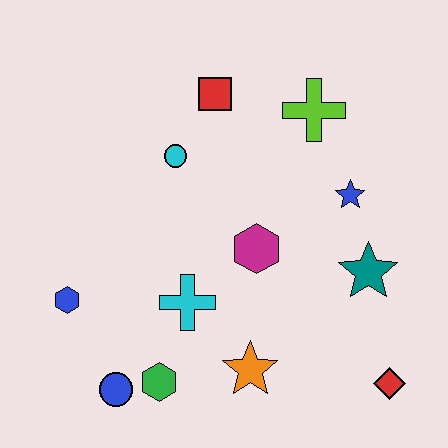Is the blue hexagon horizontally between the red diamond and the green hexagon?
No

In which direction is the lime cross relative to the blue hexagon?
The lime cross is to the right of the blue hexagon.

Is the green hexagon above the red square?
No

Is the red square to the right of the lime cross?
No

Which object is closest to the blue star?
The teal star is closest to the blue star.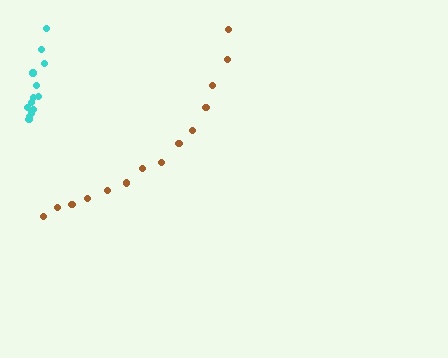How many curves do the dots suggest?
There are 2 distinct paths.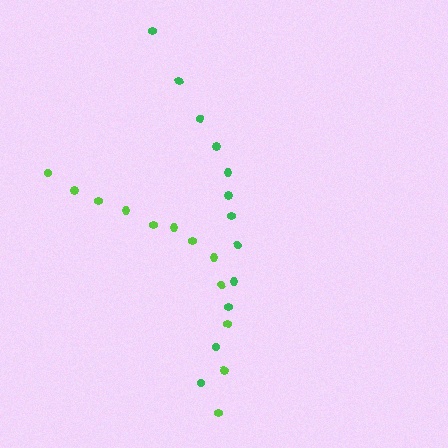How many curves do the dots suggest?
There are 2 distinct paths.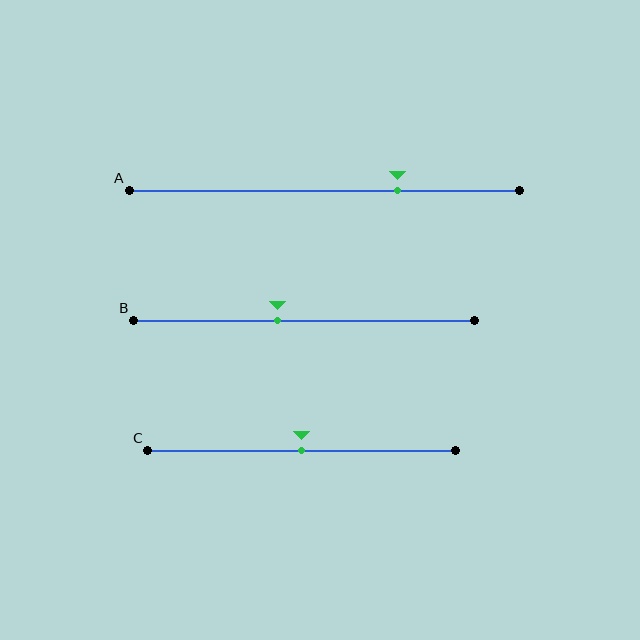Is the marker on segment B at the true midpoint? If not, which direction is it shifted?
No, the marker on segment B is shifted to the left by about 8% of the segment length.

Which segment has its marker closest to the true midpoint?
Segment C has its marker closest to the true midpoint.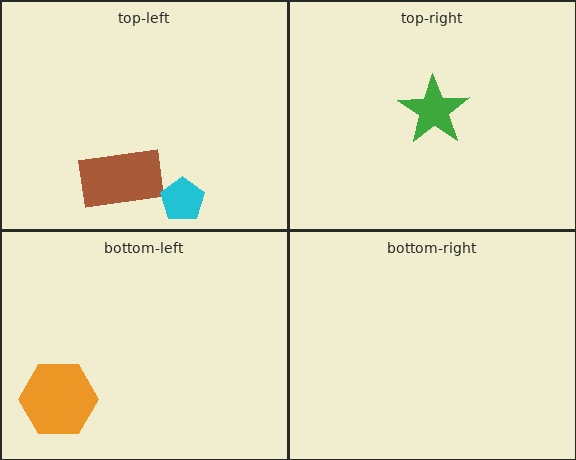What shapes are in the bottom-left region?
The orange hexagon.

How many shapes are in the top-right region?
1.